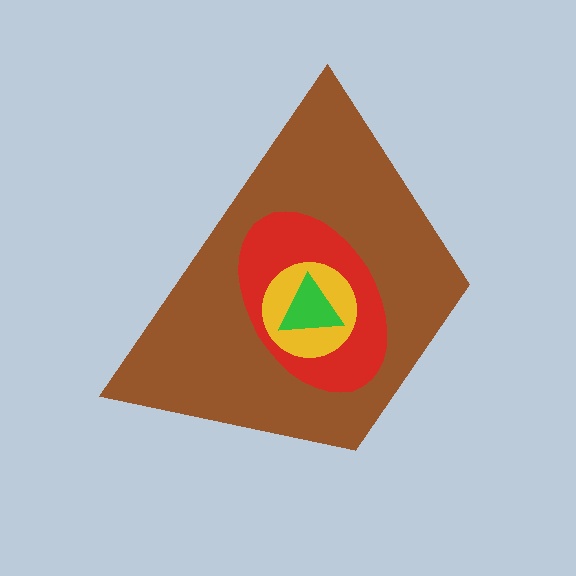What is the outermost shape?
The brown trapezoid.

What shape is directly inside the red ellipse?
The yellow circle.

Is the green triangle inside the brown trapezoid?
Yes.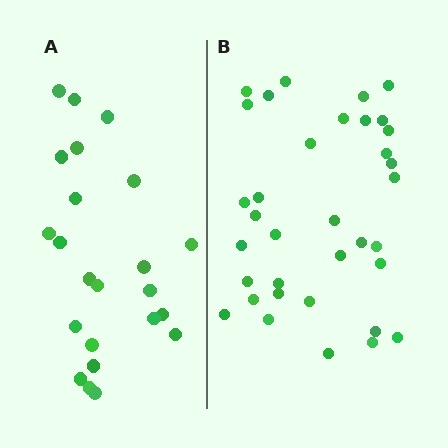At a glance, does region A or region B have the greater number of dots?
Region B (the right region) has more dots.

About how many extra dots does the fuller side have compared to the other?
Region B has roughly 12 or so more dots than region A.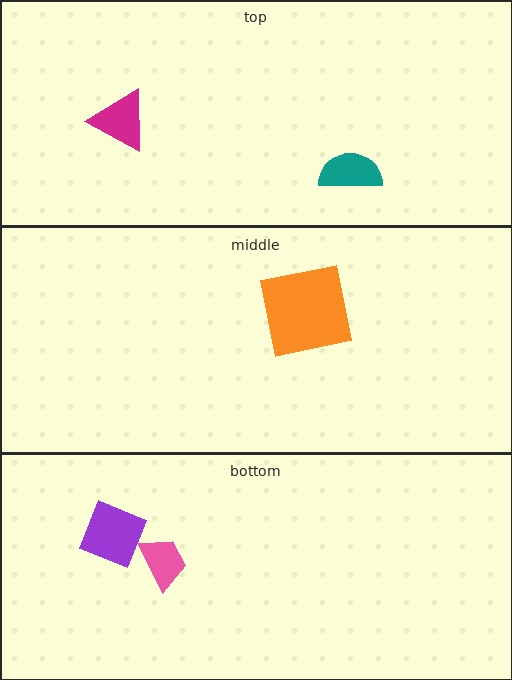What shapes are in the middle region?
The orange square.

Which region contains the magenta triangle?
The top region.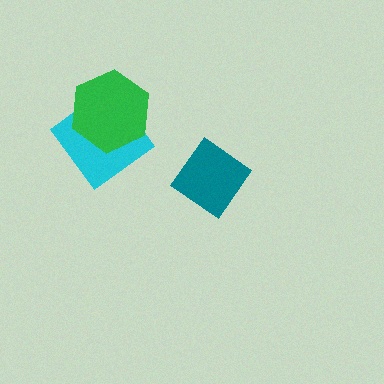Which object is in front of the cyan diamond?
The green hexagon is in front of the cyan diamond.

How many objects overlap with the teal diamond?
0 objects overlap with the teal diamond.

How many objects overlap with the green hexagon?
1 object overlaps with the green hexagon.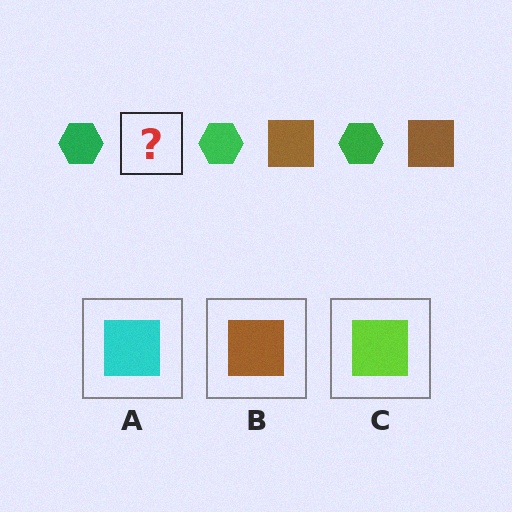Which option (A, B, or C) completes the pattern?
B.